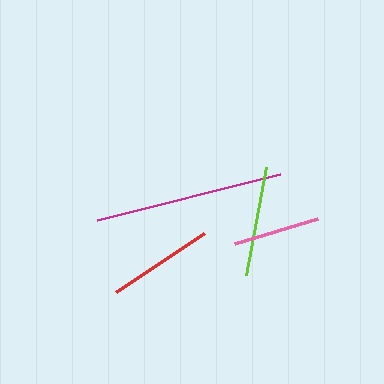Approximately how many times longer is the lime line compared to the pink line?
The lime line is approximately 1.3 times the length of the pink line.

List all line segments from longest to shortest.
From longest to shortest: magenta, lime, red, pink.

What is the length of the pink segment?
The pink segment is approximately 86 pixels long.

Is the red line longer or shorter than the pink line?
The red line is longer than the pink line.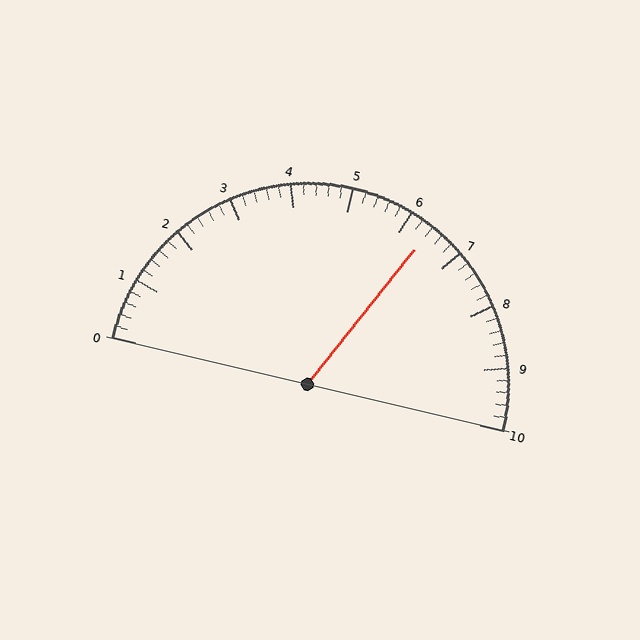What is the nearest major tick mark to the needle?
The nearest major tick mark is 6.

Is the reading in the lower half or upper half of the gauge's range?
The reading is in the upper half of the range (0 to 10).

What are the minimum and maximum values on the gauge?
The gauge ranges from 0 to 10.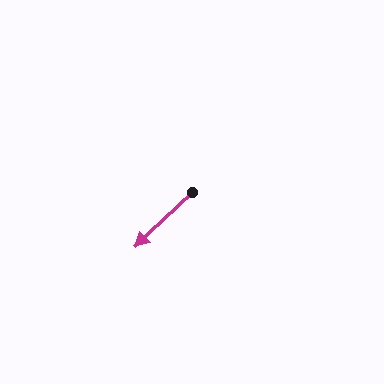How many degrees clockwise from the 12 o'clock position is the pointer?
Approximately 227 degrees.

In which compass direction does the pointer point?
Southwest.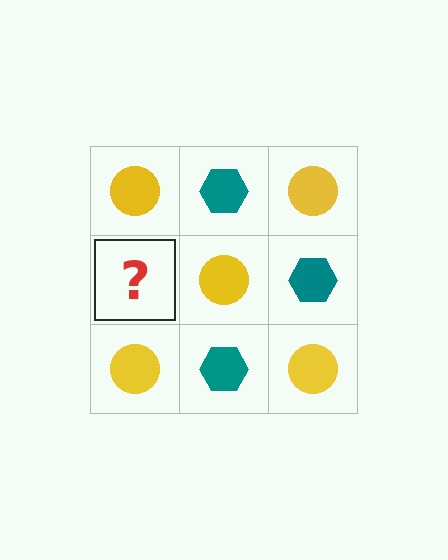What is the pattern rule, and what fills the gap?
The rule is that it alternates yellow circle and teal hexagon in a checkerboard pattern. The gap should be filled with a teal hexagon.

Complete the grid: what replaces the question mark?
The question mark should be replaced with a teal hexagon.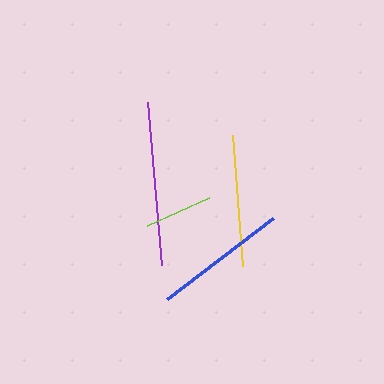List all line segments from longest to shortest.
From longest to shortest: purple, blue, yellow, lime.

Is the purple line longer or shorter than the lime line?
The purple line is longer than the lime line.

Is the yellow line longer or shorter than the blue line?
The blue line is longer than the yellow line.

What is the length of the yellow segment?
The yellow segment is approximately 132 pixels long.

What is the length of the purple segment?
The purple segment is approximately 164 pixels long.